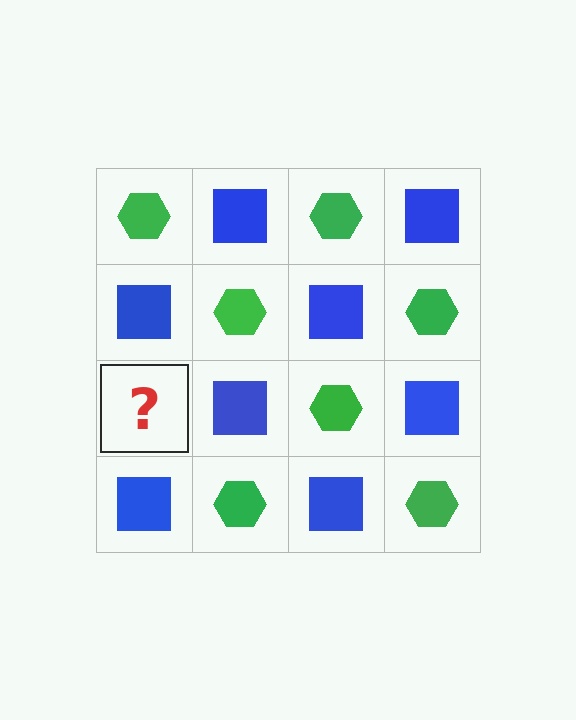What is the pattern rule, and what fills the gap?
The rule is that it alternates green hexagon and blue square in a checkerboard pattern. The gap should be filled with a green hexagon.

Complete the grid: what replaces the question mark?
The question mark should be replaced with a green hexagon.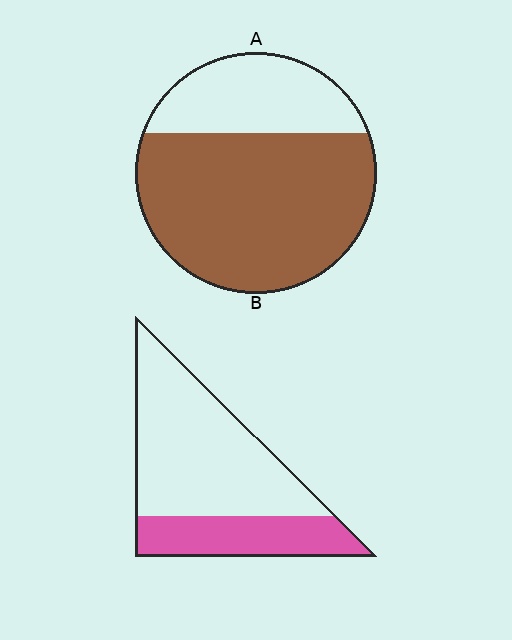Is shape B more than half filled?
No.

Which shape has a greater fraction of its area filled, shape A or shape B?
Shape A.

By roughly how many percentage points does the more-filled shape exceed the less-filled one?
By roughly 40 percentage points (A over B).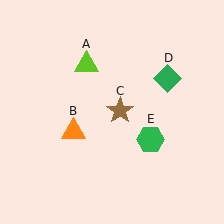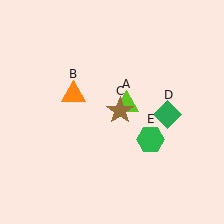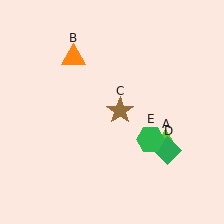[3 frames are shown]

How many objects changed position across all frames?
3 objects changed position: lime triangle (object A), orange triangle (object B), green diamond (object D).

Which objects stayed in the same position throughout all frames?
Brown star (object C) and green hexagon (object E) remained stationary.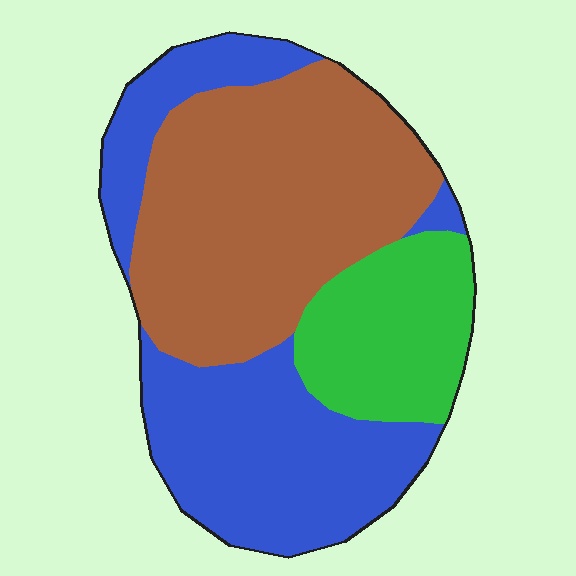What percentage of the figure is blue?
Blue covers roughly 40% of the figure.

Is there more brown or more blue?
Brown.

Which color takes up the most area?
Brown, at roughly 45%.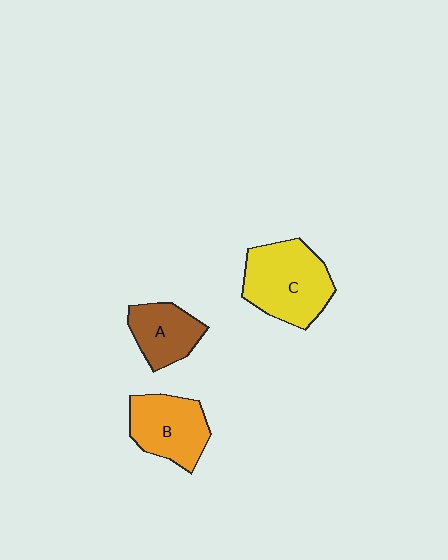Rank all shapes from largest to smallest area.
From largest to smallest: C (yellow), B (orange), A (brown).